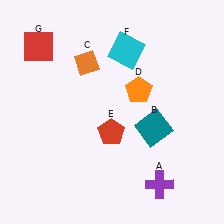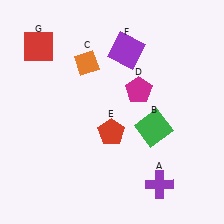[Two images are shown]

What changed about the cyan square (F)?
In Image 1, F is cyan. In Image 2, it changed to purple.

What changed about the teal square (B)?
In Image 1, B is teal. In Image 2, it changed to green.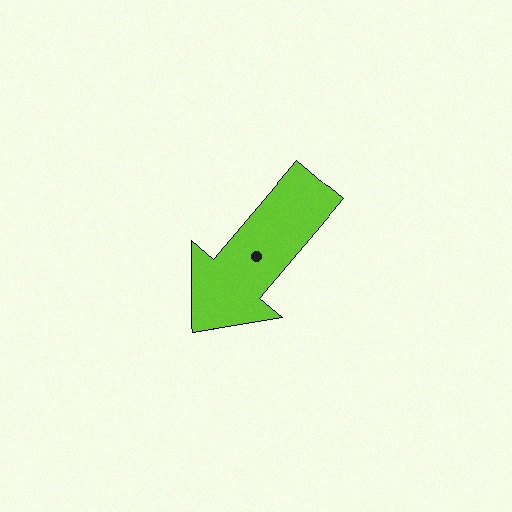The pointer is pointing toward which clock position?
Roughly 7 o'clock.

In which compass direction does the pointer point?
Southwest.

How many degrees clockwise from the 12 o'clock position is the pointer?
Approximately 220 degrees.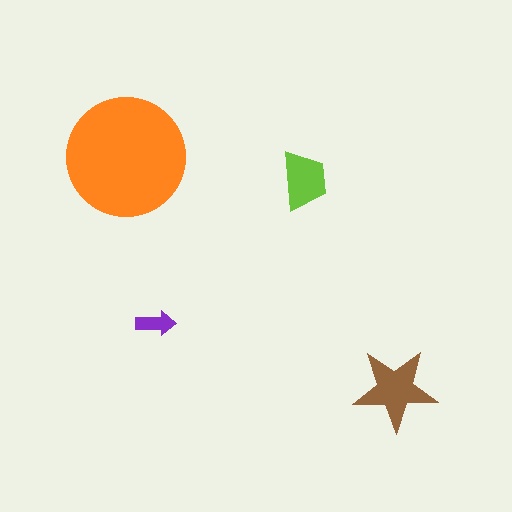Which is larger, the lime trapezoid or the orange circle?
The orange circle.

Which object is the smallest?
The purple arrow.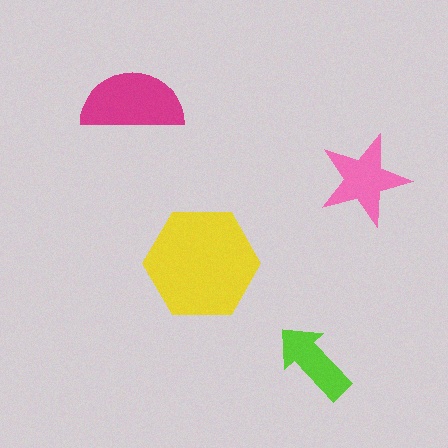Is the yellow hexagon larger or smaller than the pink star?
Larger.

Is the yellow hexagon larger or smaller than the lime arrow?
Larger.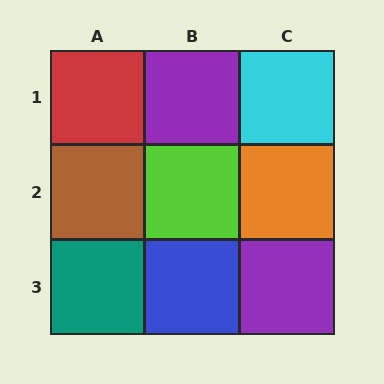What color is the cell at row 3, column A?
Teal.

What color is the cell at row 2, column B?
Lime.